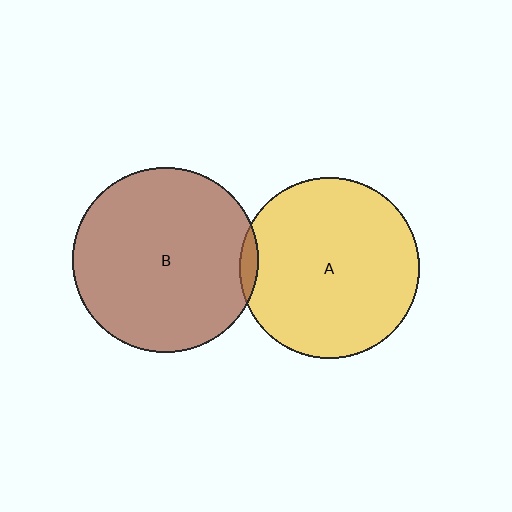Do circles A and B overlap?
Yes.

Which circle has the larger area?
Circle B (brown).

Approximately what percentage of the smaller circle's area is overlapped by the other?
Approximately 5%.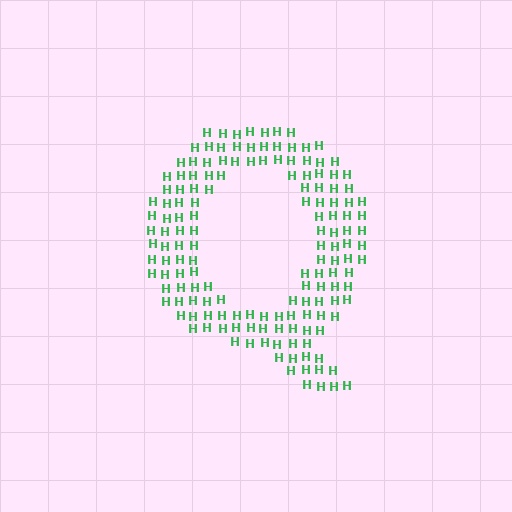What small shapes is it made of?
It is made of small letter H's.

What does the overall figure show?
The overall figure shows the letter Q.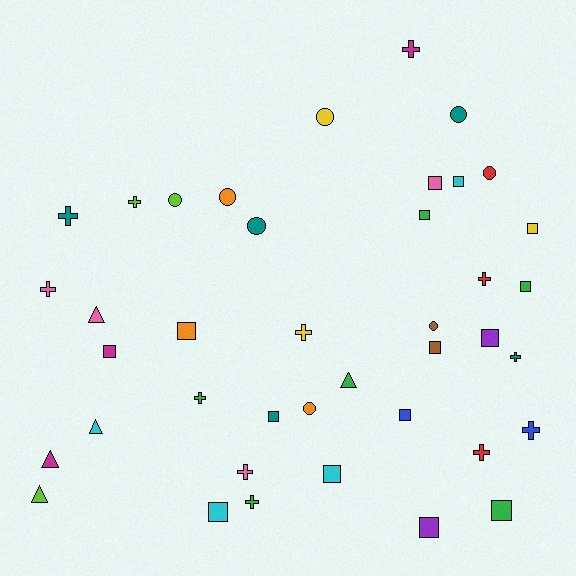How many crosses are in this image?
There are 12 crosses.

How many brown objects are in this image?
There are 2 brown objects.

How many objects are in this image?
There are 40 objects.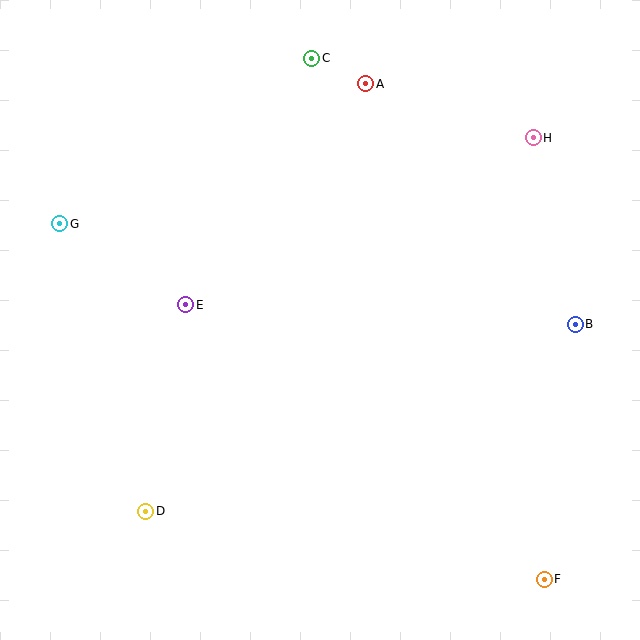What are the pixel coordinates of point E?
Point E is at (186, 305).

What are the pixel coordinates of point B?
Point B is at (575, 324).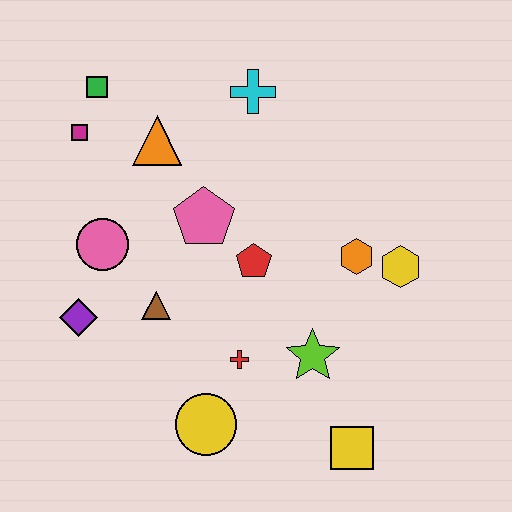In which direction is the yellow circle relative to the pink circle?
The yellow circle is below the pink circle.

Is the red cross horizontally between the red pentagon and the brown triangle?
Yes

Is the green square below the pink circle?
No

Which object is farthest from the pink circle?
The yellow square is farthest from the pink circle.